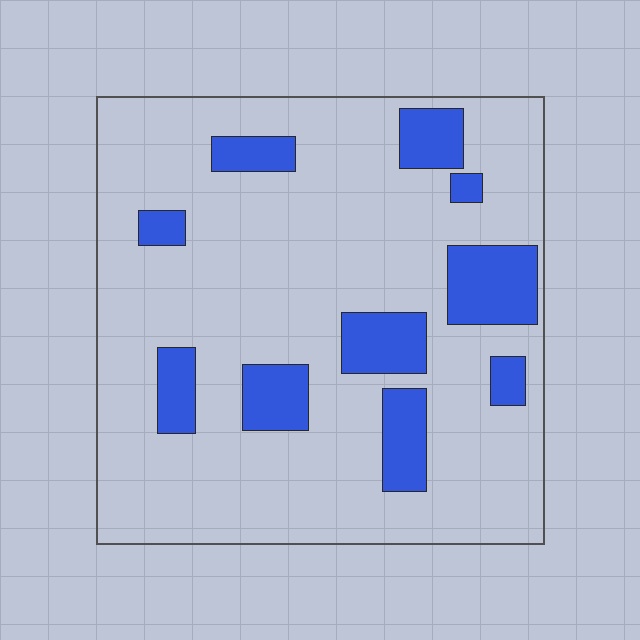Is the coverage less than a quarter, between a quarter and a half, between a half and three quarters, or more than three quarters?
Less than a quarter.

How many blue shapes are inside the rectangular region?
10.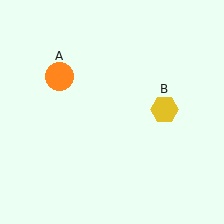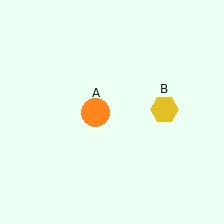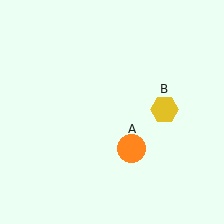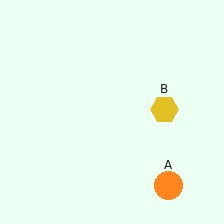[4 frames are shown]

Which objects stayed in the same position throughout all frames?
Yellow hexagon (object B) remained stationary.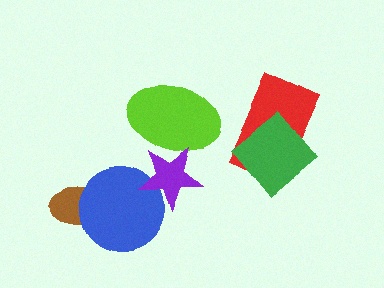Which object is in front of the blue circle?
The purple star is in front of the blue circle.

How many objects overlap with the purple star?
2 objects overlap with the purple star.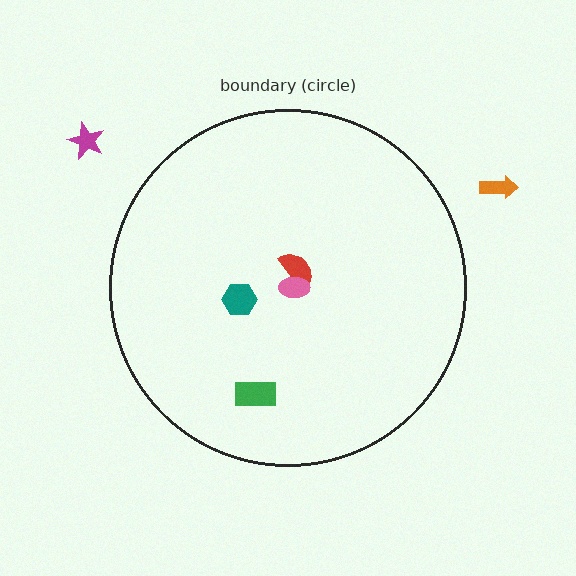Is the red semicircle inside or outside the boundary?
Inside.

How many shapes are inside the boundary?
4 inside, 2 outside.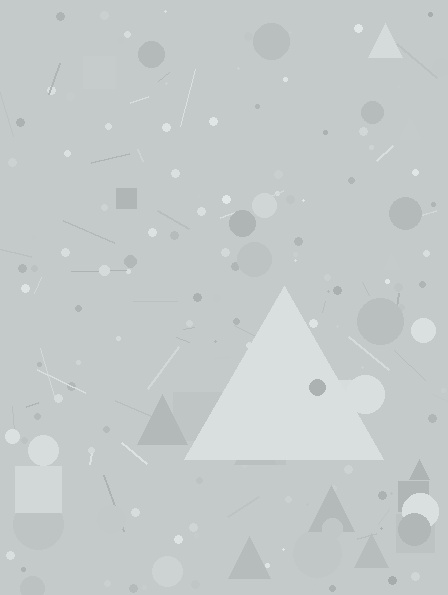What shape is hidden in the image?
A triangle is hidden in the image.